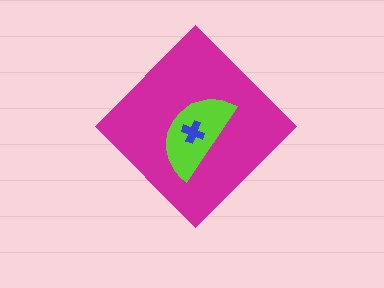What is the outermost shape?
The magenta diamond.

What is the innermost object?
The blue cross.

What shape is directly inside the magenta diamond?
The lime semicircle.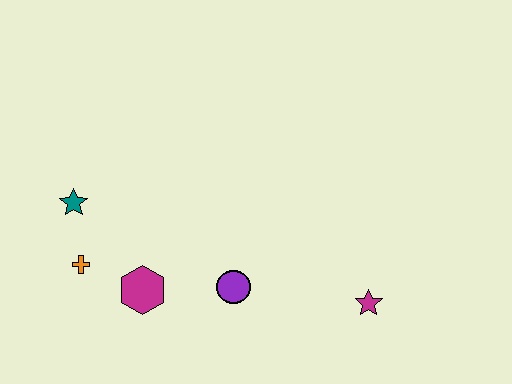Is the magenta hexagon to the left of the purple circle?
Yes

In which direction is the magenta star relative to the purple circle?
The magenta star is to the right of the purple circle.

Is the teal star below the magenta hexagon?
No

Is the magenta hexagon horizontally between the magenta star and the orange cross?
Yes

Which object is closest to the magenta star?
The purple circle is closest to the magenta star.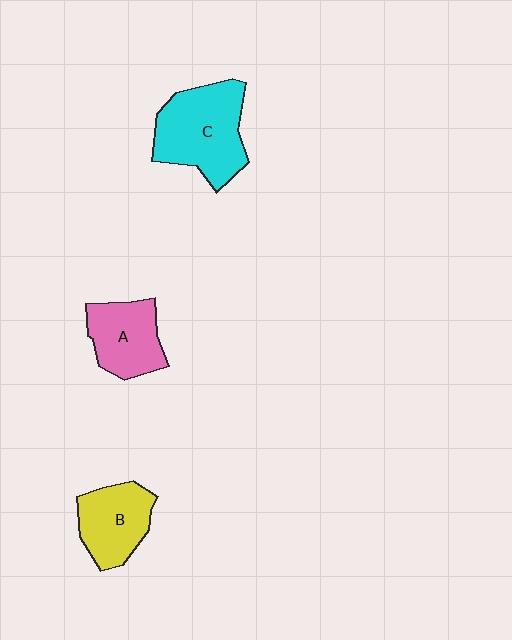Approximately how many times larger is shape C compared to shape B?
Approximately 1.5 times.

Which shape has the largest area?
Shape C (cyan).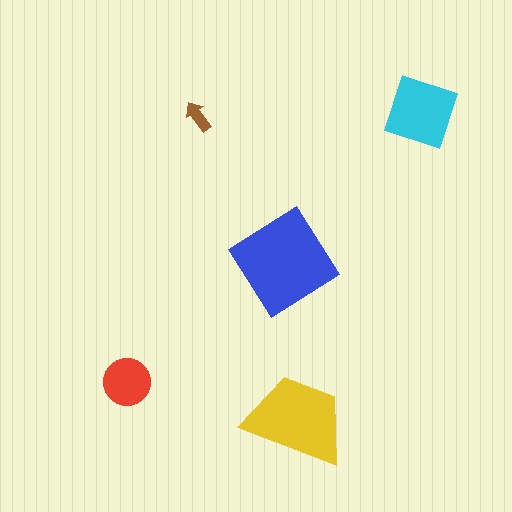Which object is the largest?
The blue diamond.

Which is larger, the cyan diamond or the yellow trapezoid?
The yellow trapezoid.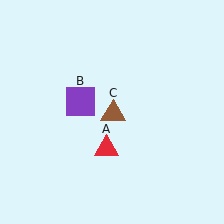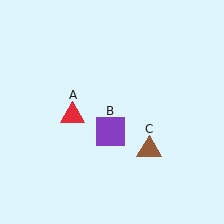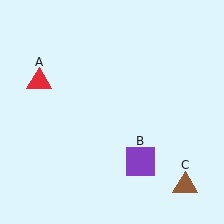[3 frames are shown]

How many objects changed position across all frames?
3 objects changed position: red triangle (object A), purple square (object B), brown triangle (object C).